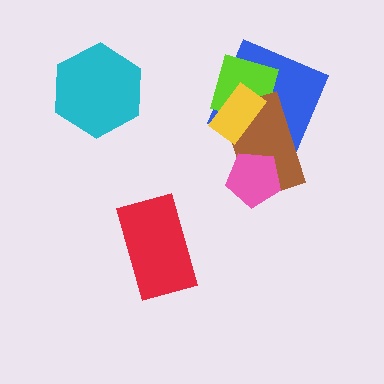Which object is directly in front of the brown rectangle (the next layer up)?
The yellow rectangle is directly in front of the brown rectangle.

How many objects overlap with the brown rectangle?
4 objects overlap with the brown rectangle.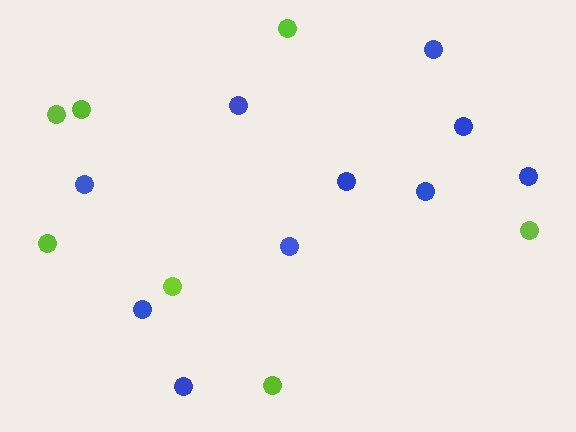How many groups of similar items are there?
There are 2 groups: one group of lime circles (7) and one group of blue circles (10).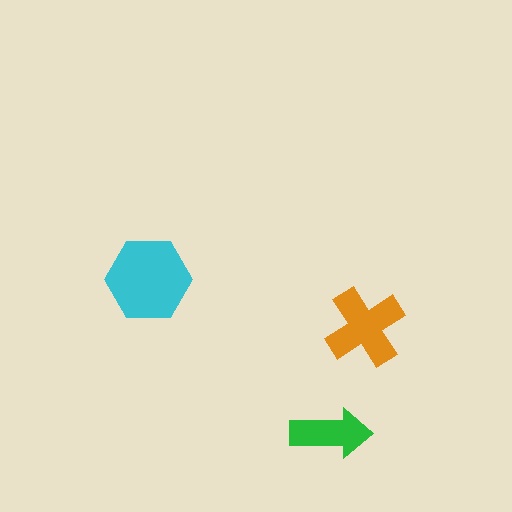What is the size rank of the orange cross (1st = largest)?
2nd.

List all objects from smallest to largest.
The green arrow, the orange cross, the cyan hexagon.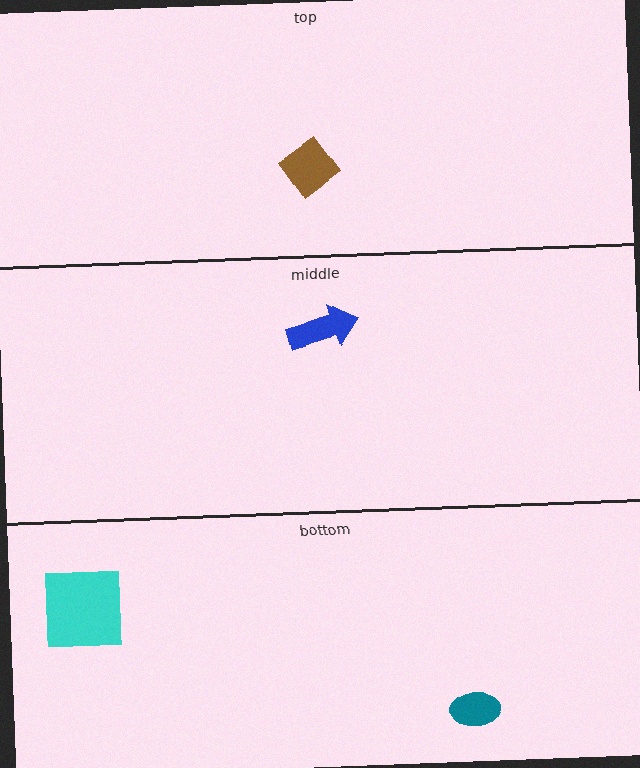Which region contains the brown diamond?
The top region.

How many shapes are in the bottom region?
2.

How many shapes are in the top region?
1.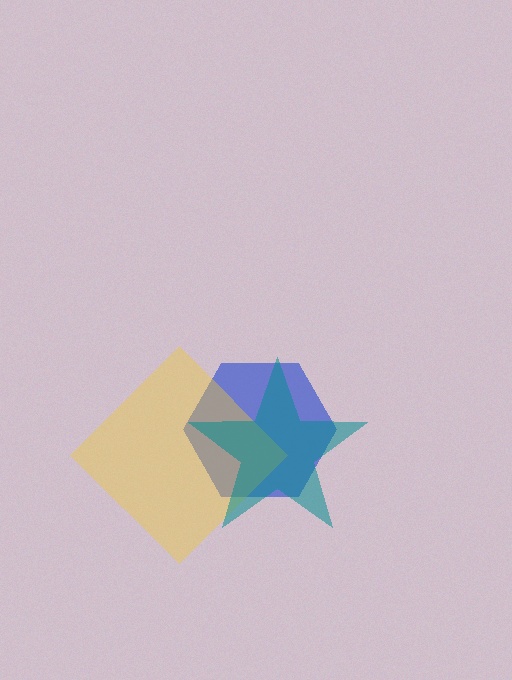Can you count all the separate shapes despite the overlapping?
Yes, there are 3 separate shapes.